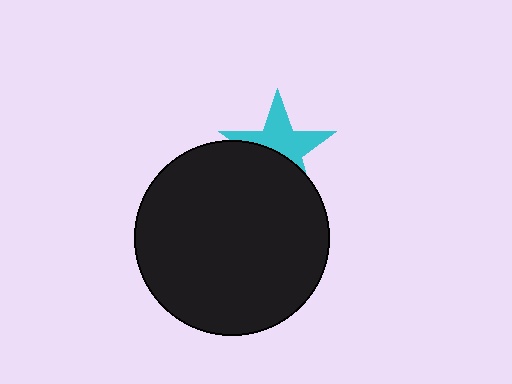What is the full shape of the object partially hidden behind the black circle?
The partially hidden object is a cyan star.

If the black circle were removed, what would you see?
You would see the complete cyan star.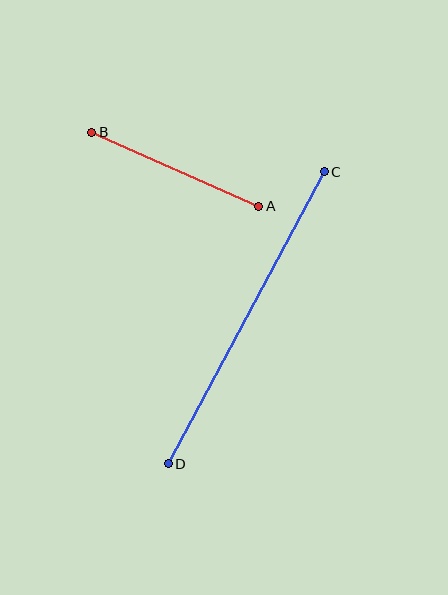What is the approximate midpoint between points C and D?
The midpoint is at approximately (246, 318) pixels.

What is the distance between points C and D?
The distance is approximately 331 pixels.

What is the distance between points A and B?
The distance is approximately 183 pixels.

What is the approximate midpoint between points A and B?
The midpoint is at approximately (175, 169) pixels.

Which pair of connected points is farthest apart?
Points C and D are farthest apart.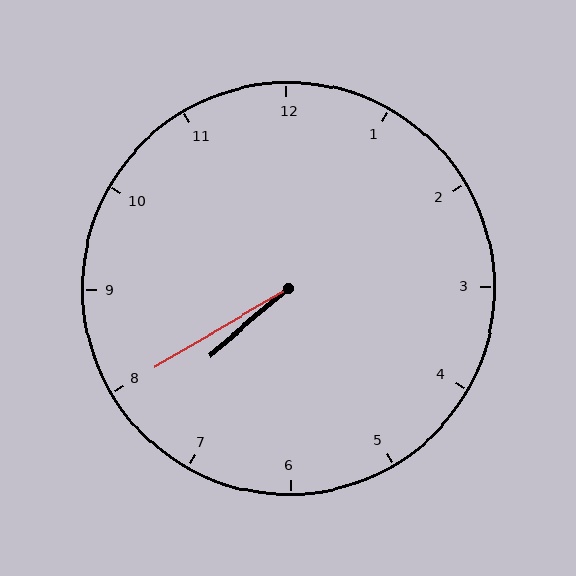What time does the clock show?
7:40.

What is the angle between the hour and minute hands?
Approximately 10 degrees.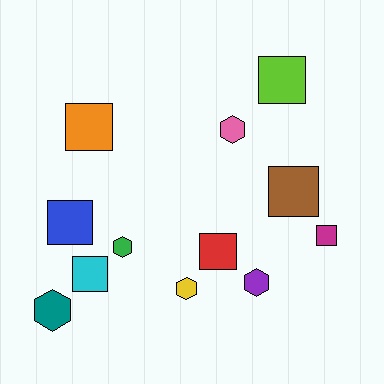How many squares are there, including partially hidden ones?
There are 7 squares.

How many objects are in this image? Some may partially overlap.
There are 12 objects.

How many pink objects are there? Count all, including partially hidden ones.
There is 1 pink object.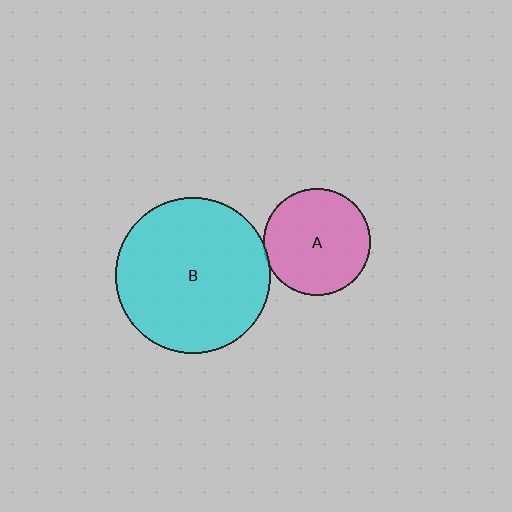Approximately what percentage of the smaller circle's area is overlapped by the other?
Approximately 5%.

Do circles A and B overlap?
Yes.